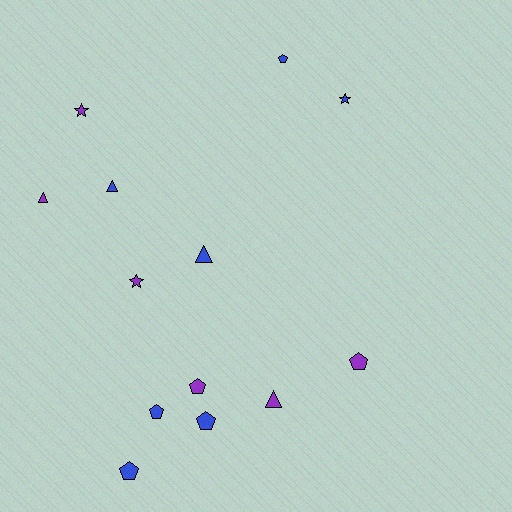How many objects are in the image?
There are 13 objects.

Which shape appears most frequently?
Pentagon, with 6 objects.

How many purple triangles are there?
There are 2 purple triangles.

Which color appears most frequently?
Blue, with 7 objects.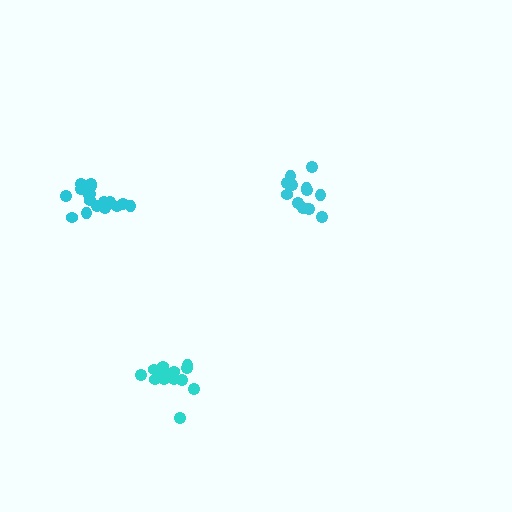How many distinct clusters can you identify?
There are 3 distinct clusters.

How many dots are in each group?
Group 1: 18 dots, Group 2: 14 dots, Group 3: 12 dots (44 total).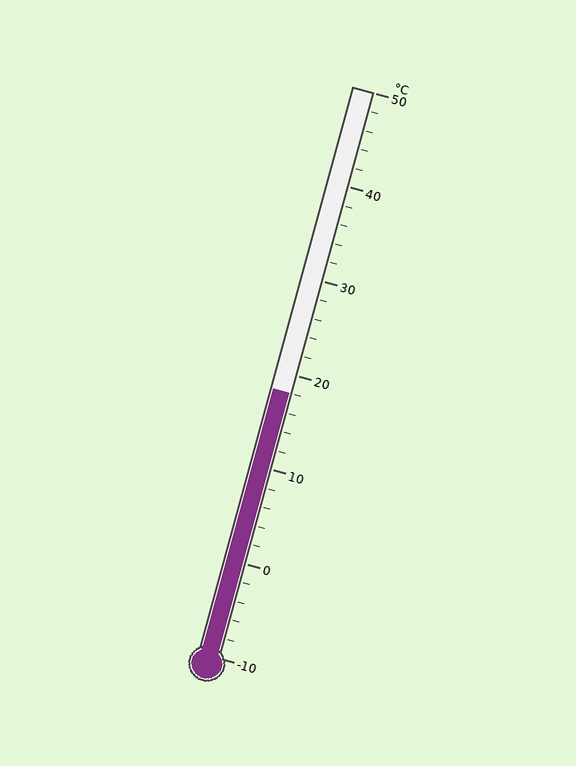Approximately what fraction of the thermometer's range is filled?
The thermometer is filled to approximately 45% of its range.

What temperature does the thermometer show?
The thermometer shows approximately 18°C.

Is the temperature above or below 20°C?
The temperature is below 20°C.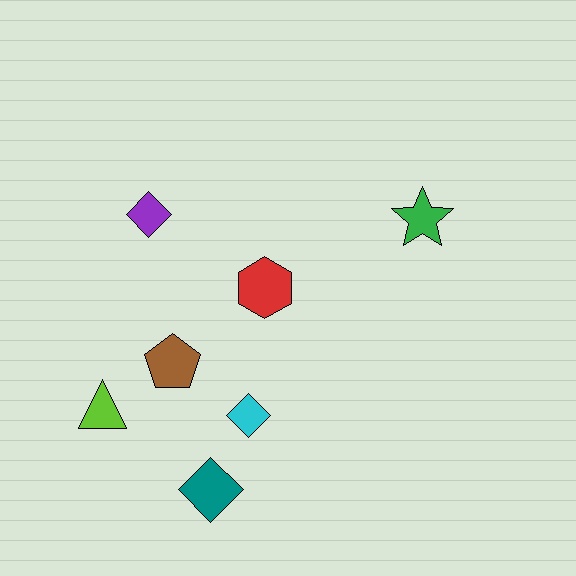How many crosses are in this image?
There are no crosses.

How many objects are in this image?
There are 7 objects.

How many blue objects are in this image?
There are no blue objects.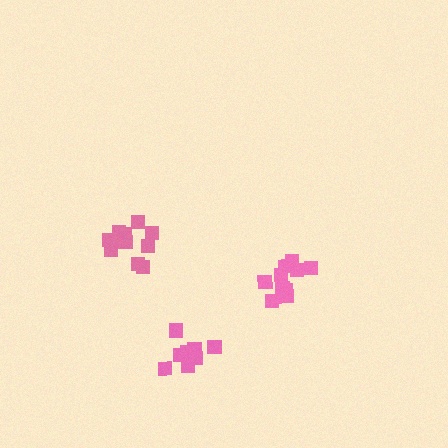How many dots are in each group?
Group 1: 10 dots, Group 2: 11 dots, Group 3: 11 dots (32 total).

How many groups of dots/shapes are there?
There are 3 groups.